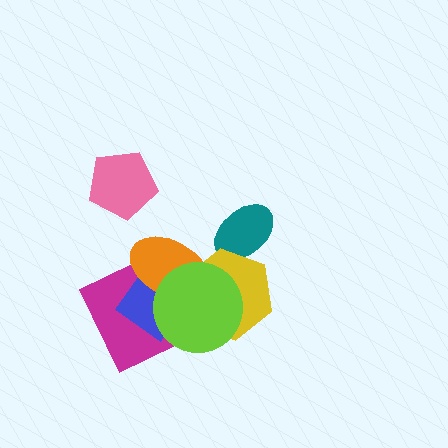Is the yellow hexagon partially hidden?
Yes, it is partially covered by another shape.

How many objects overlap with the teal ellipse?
1 object overlaps with the teal ellipse.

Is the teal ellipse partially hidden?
Yes, it is partially covered by another shape.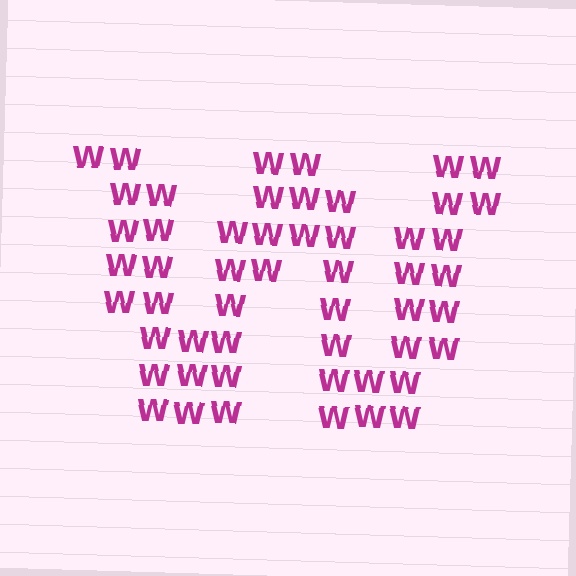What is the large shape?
The large shape is the letter W.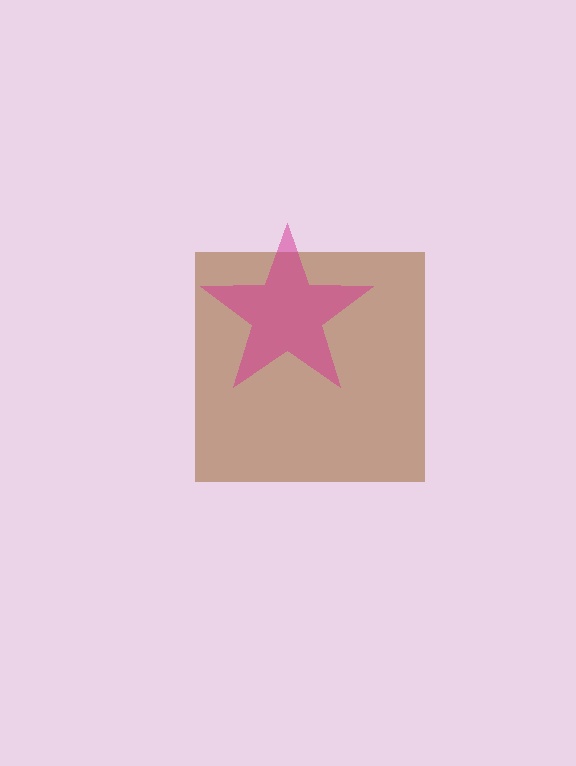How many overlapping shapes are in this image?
There are 2 overlapping shapes in the image.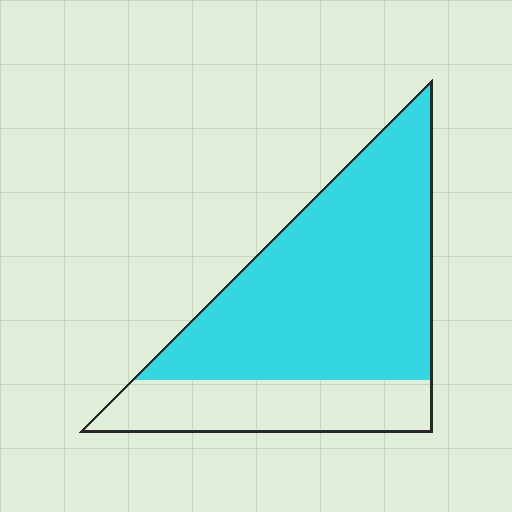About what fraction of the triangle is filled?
About three quarters (3/4).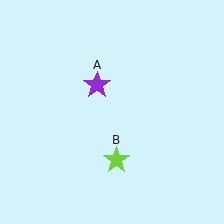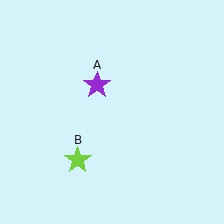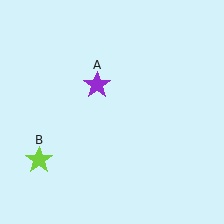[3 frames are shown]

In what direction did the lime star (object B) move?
The lime star (object B) moved left.